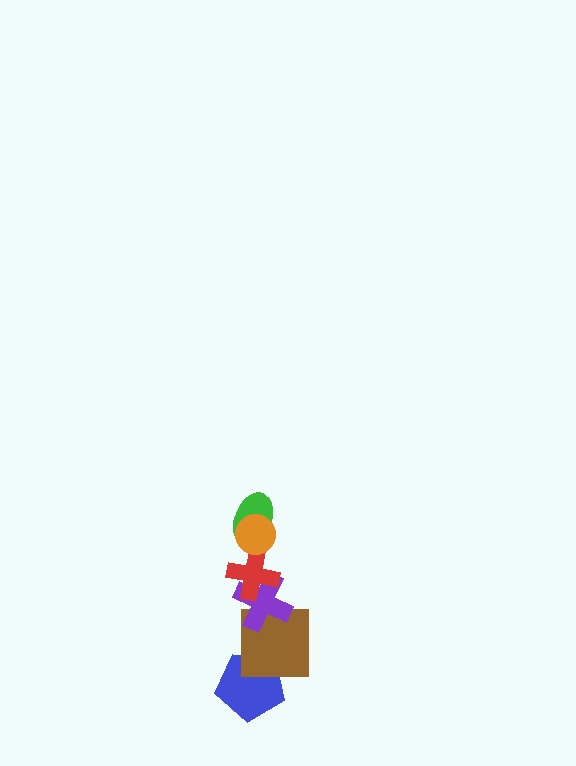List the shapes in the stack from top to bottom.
From top to bottom: the orange circle, the green ellipse, the red cross, the purple cross, the brown square, the blue pentagon.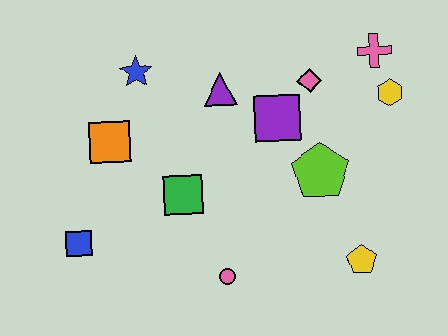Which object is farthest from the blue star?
The yellow pentagon is farthest from the blue star.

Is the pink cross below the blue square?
No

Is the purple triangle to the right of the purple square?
No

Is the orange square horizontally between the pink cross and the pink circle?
No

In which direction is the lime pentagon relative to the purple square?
The lime pentagon is below the purple square.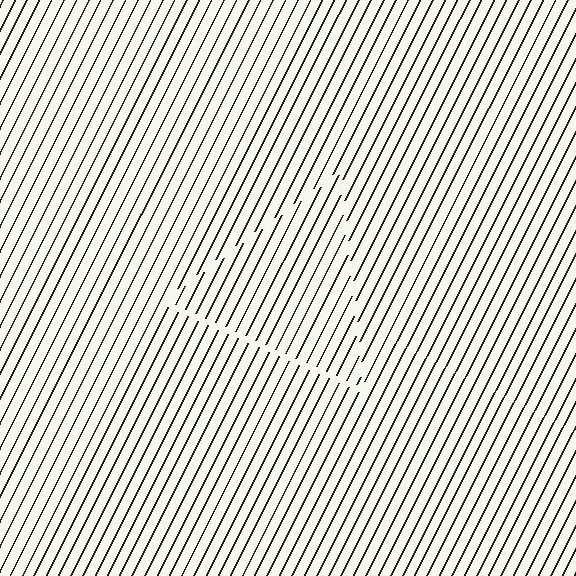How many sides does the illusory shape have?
3 sides — the line-ends trace a triangle.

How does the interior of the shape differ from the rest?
The interior of the shape contains the same grating, shifted by half a period — the contour is defined by the phase discontinuity where line-ends from the inner and outer gratings abut.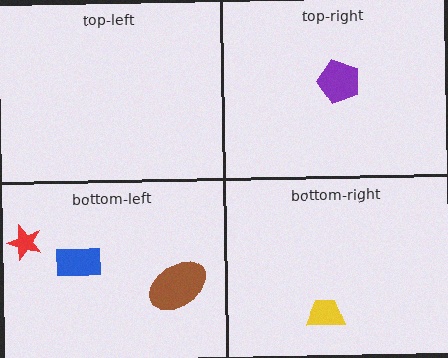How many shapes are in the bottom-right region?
1.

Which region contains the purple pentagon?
The top-right region.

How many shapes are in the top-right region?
1.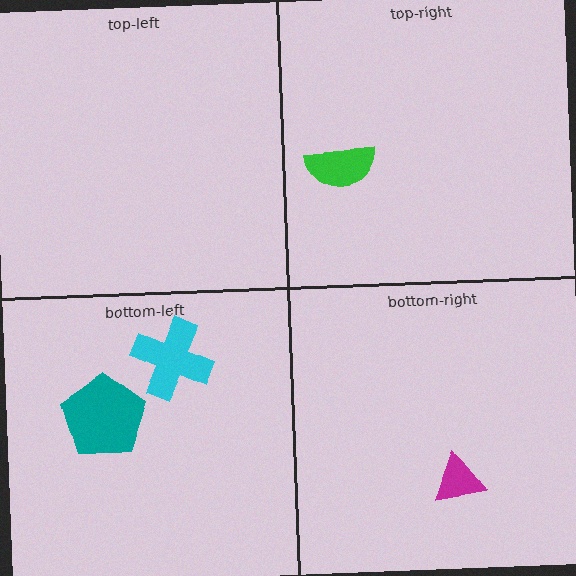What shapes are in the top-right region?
The green semicircle.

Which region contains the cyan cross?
The bottom-left region.